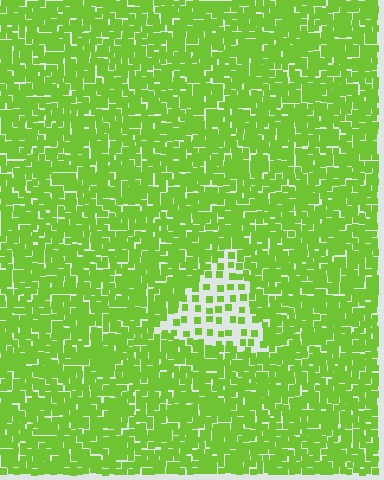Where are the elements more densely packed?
The elements are more densely packed outside the triangle boundary.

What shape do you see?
I see a triangle.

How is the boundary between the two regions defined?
The boundary is defined by a change in element density (approximately 3.1x ratio). All elements are the same color, size, and shape.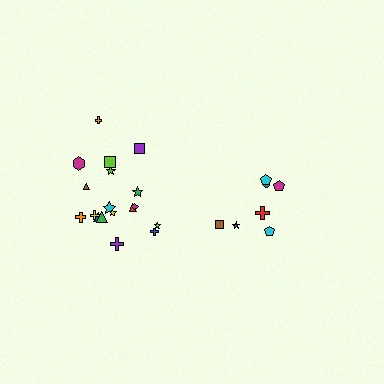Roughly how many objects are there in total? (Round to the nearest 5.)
Roughly 25 objects in total.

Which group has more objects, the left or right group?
The left group.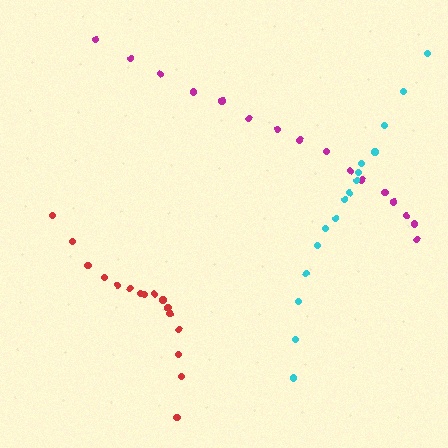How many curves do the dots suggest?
There are 3 distinct paths.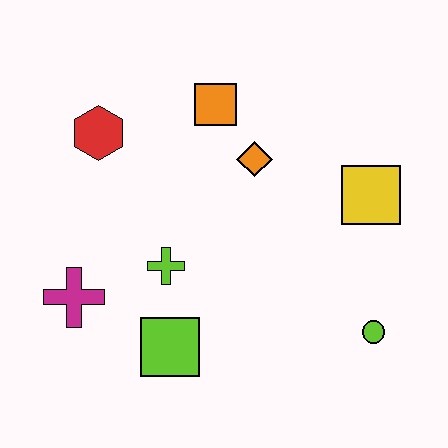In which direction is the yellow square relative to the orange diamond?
The yellow square is to the right of the orange diamond.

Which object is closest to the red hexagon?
The orange square is closest to the red hexagon.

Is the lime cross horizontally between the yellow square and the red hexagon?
Yes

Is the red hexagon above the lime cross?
Yes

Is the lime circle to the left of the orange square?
No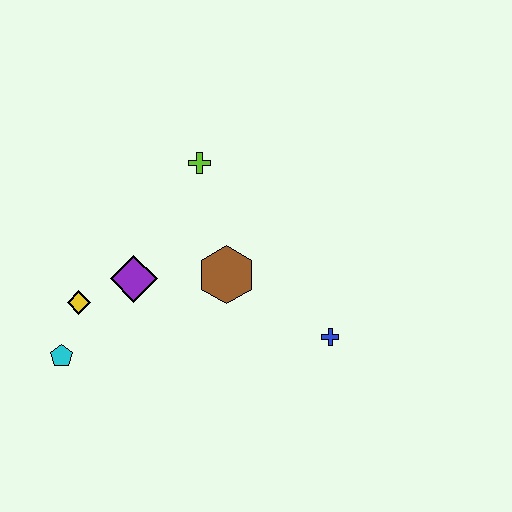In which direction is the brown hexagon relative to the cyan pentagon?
The brown hexagon is to the right of the cyan pentagon.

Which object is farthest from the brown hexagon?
The cyan pentagon is farthest from the brown hexagon.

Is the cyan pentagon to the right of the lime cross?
No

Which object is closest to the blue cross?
The brown hexagon is closest to the blue cross.